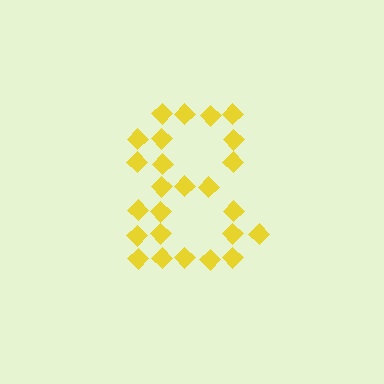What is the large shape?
The large shape is the digit 8.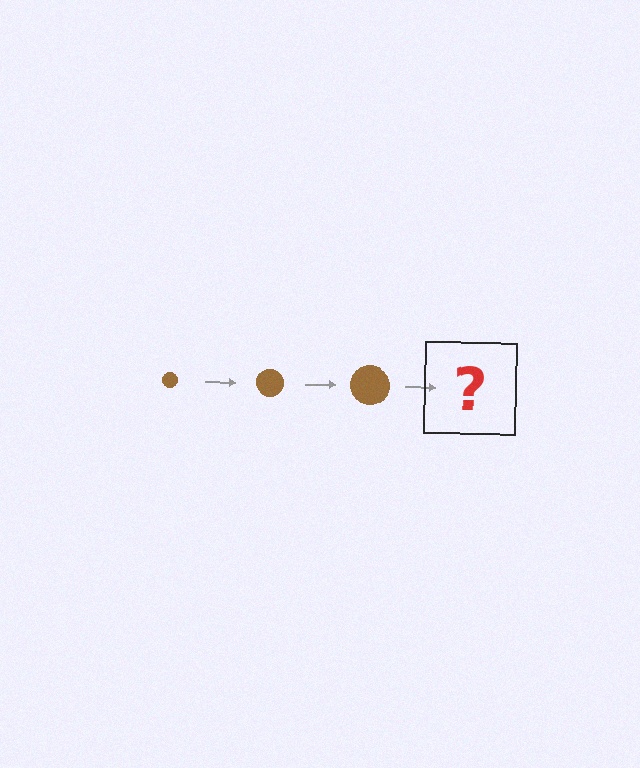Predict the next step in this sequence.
The next step is a brown circle, larger than the previous one.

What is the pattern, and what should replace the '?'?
The pattern is that the circle gets progressively larger each step. The '?' should be a brown circle, larger than the previous one.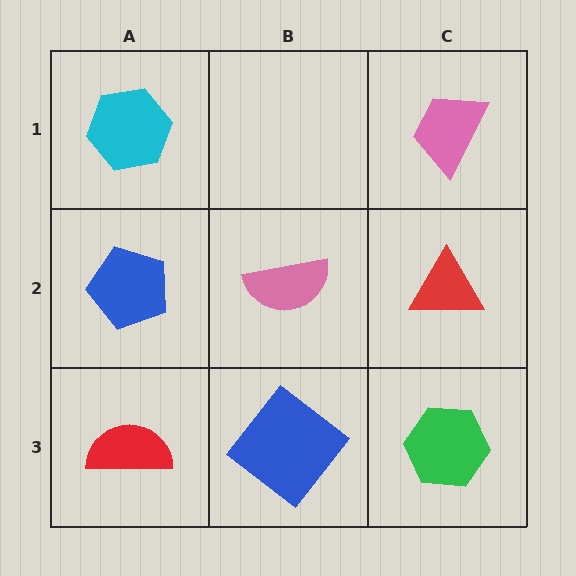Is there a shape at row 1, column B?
No, that cell is empty.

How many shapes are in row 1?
2 shapes.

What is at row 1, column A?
A cyan hexagon.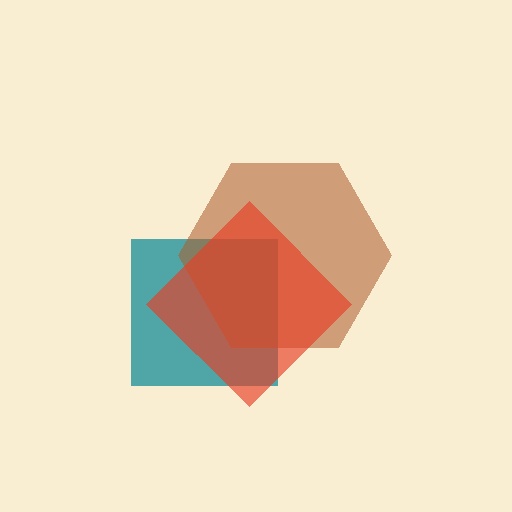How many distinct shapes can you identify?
There are 3 distinct shapes: a teal square, a brown hexagon, a red diamond.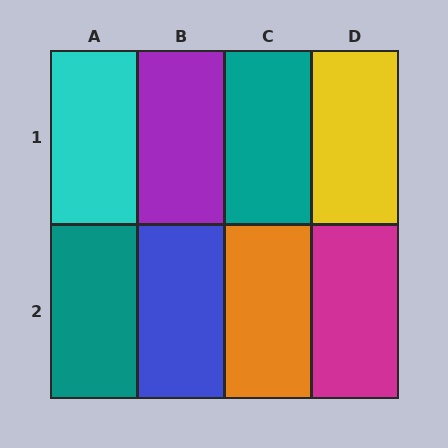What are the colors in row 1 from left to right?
Cyan, purple, teal, yellow.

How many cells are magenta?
1 cell is magenta.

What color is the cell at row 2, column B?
Blue.